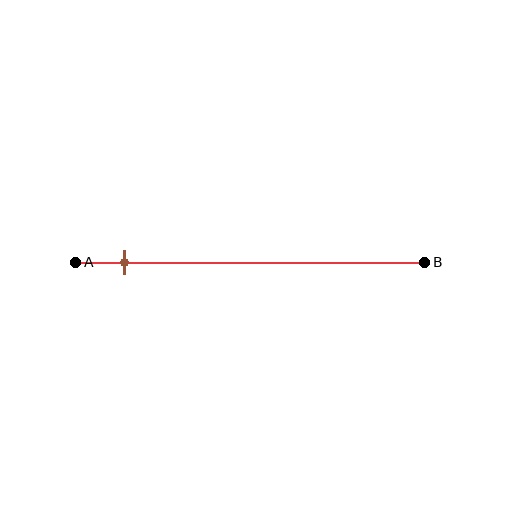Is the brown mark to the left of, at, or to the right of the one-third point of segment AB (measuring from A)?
The brown mark is to the left of the one-third point of segment AB.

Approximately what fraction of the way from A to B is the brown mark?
The brown mark is approximately 15% of the way from A to B.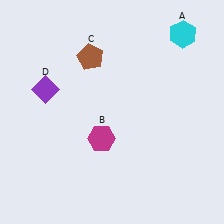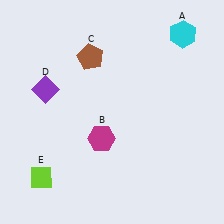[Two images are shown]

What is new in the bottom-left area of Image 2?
A lime diamond (E) was added in the bottom-left area of Image 2.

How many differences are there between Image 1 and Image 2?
There is 1 difference between the two images.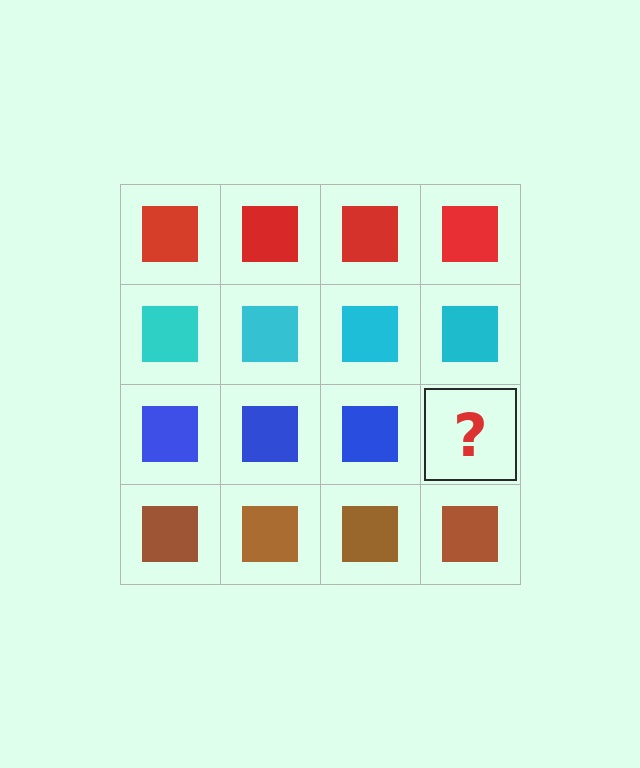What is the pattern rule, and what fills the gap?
The rule is that each row has a consistent color. The gap should be filled with a blue square.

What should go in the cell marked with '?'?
The missing cell should contain a blue square.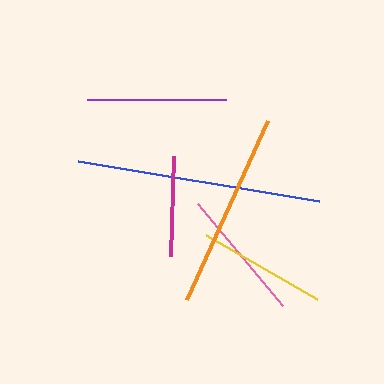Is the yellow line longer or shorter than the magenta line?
The yellow line is longer than the magenta line.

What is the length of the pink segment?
The pink segment is approximately 134 pixels long.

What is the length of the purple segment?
The purple segment is approximately 139 pixels long.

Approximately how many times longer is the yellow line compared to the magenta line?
The yellow line is approximately 1.3 times the length of the magenta line.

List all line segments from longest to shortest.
From longest to shortest: blue, orange, purple, pink, yellow, magenta.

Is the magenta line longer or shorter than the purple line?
The purple line is longer than the magenta line.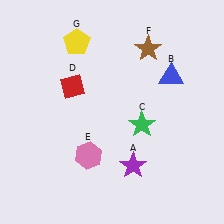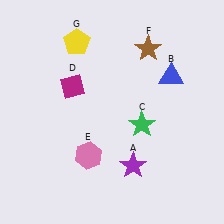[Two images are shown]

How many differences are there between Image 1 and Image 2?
There is 1 difference between the two images.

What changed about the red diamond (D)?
In Image 1, D is red. In Image 2, it changed to magenta.